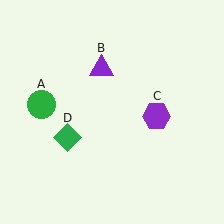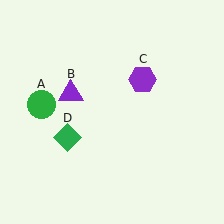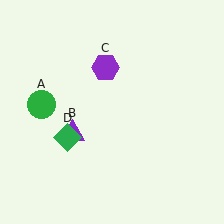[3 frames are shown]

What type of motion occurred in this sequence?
The purple triangle (object B), purple hexagon (object C) rotated counterclockwise around the center of the scene.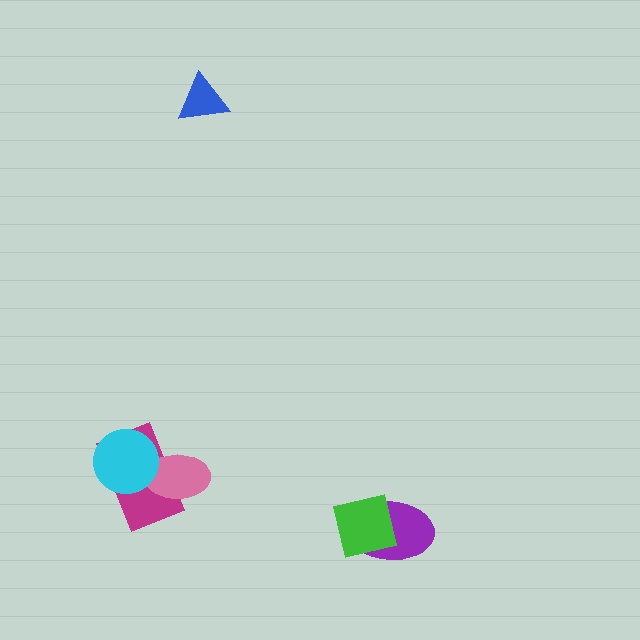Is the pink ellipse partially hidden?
Yes, it is partially covered by another shape.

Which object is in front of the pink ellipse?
The cyan circle is in front of the pink ellipse.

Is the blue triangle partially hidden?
No, no other shape covers it.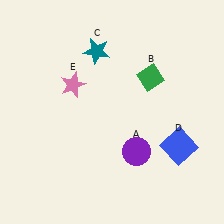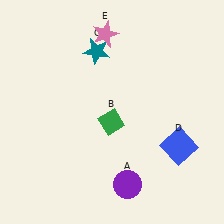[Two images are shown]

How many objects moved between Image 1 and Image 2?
3 objects moved between the two images.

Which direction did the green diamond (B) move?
The green diamond (B) moved down.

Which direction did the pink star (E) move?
The pink star (E) moved up.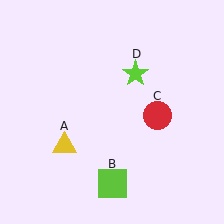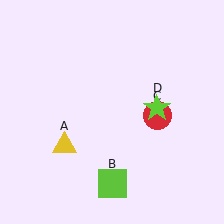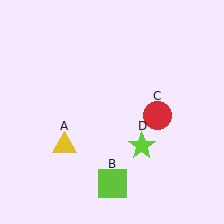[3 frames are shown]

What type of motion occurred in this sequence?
The lime star (object D) rotated clockwise around the center of the scene.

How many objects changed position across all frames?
1 object changed position: lime star (object D).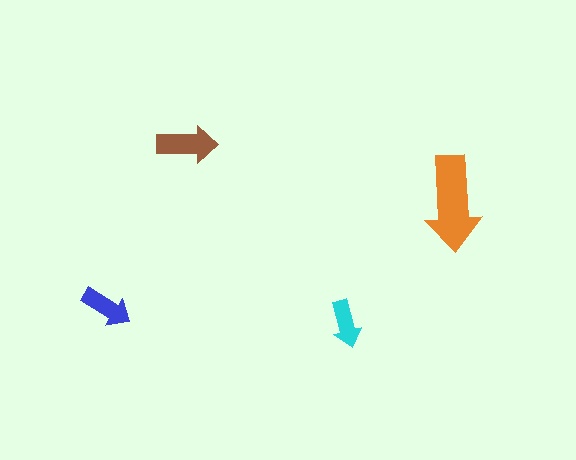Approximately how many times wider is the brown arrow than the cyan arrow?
About 1.5 times wider.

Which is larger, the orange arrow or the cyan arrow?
The orange one.